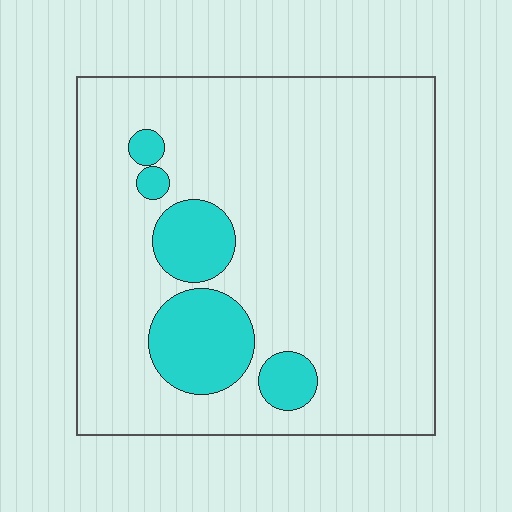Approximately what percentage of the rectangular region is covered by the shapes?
Approximately 15%.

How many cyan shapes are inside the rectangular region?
5.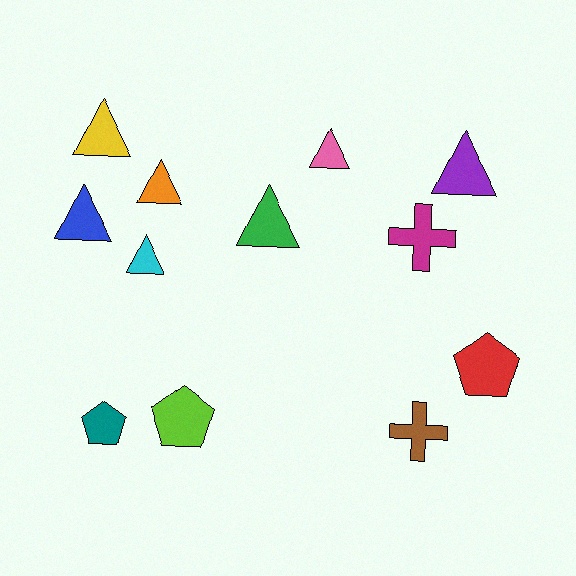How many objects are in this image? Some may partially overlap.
There are 12 objects.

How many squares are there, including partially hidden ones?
There are no squares.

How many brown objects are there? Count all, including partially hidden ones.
There is 1 brown object.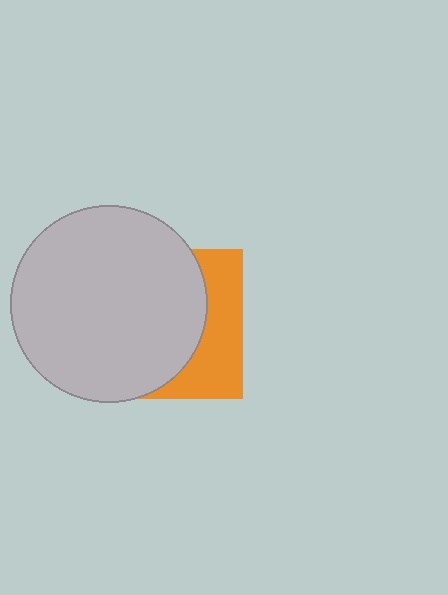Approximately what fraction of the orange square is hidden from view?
Roughly 67% of the orange square is hidden behind the light gray circle.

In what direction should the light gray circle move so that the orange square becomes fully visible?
The light gray circle should move left. That is the shortest direction to clear the overlap and leave the orange square fully visible.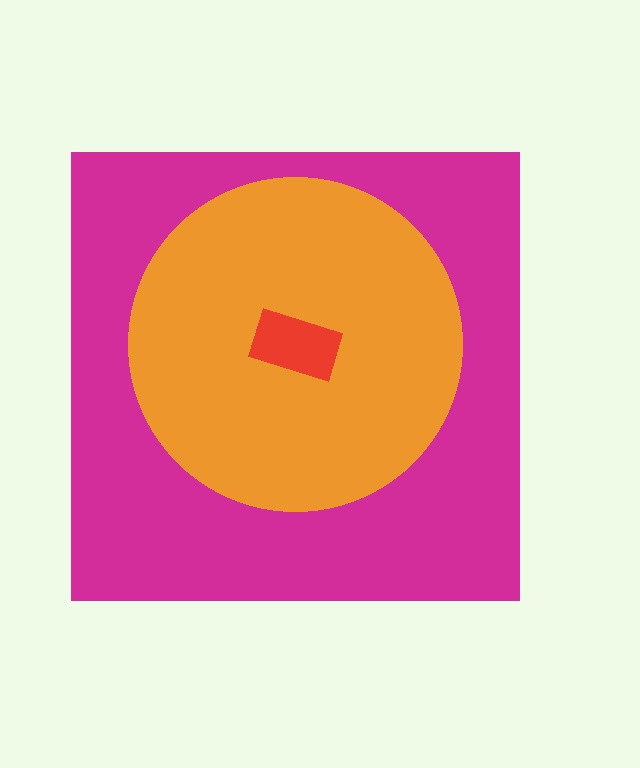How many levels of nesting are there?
3.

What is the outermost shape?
The magenta square.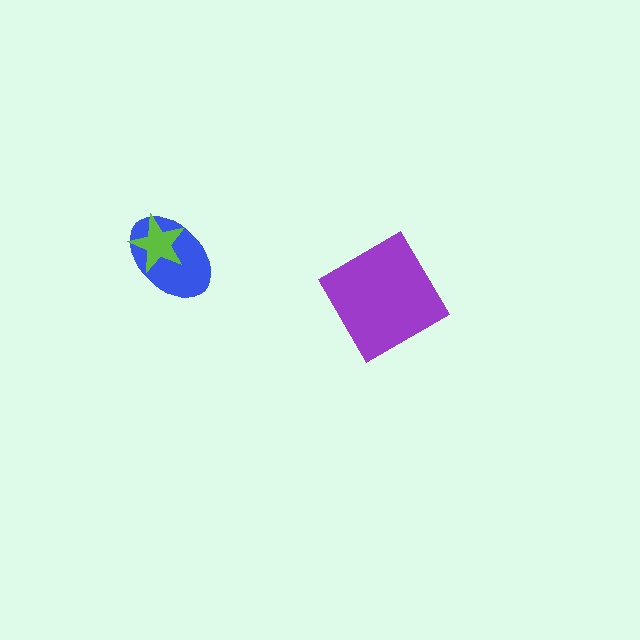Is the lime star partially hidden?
No, no other shape covers it.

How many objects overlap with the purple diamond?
0 objects overlap with the purple diamond.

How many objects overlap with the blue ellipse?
1 object overlaps with the blue ellipse.